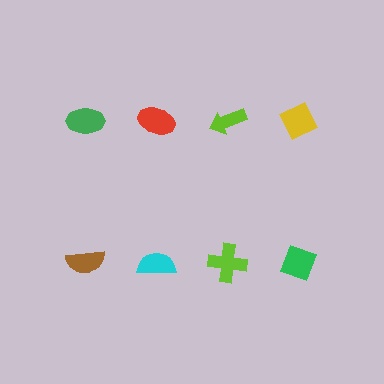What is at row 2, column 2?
A cyan semicircle.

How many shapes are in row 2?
4 shapes.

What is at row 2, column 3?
A lime cross.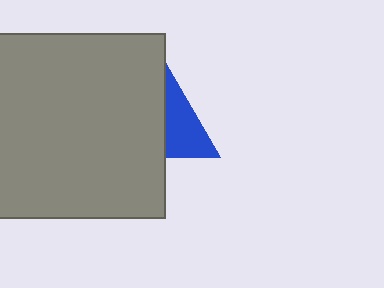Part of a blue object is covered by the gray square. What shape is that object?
It is a triangle.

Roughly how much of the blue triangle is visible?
A small part of it is visible (roughly 39%).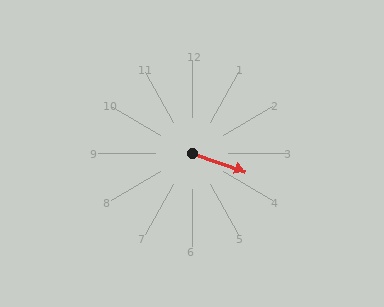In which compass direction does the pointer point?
East.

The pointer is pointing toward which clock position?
Roughly 4 o'clock.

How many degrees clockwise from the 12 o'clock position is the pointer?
Approximately 109 degrees.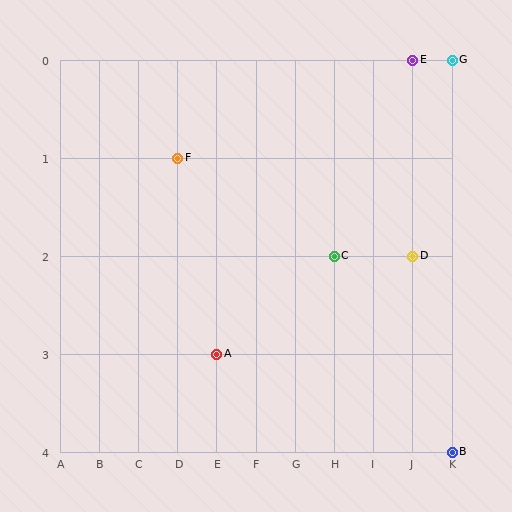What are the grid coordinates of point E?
Point E is at grid coordinates (J, 0).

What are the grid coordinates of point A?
Point A is at grid coordinates (E, 3).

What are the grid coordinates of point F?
Point F is at grid coordinates (D, 1).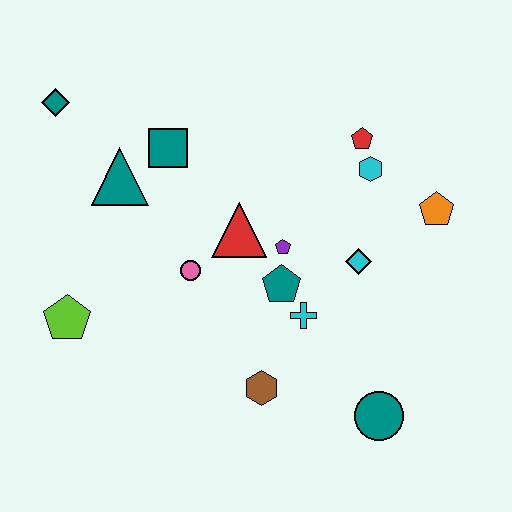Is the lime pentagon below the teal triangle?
Yes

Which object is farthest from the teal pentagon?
The teal diamond is farthest from the teal pentagon.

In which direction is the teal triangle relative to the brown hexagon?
The teal triangle is above the brown hexagon.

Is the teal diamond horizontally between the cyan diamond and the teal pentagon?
No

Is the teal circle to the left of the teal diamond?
No